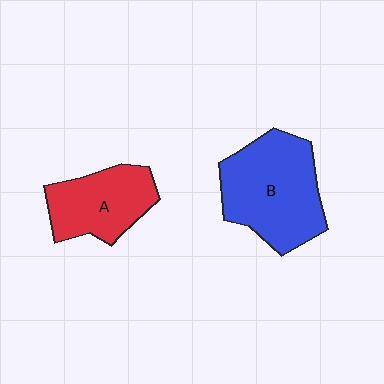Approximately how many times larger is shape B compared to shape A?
Approximately 1.5 times.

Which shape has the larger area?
Shape B (blue).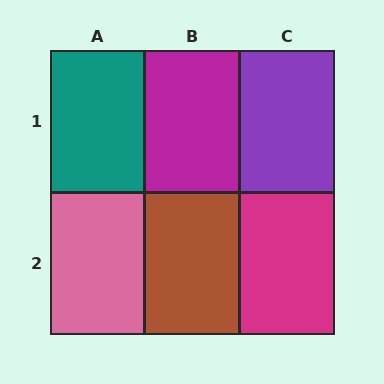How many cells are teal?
1 cell is teal.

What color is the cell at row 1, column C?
Purple.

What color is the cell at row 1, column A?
Teal.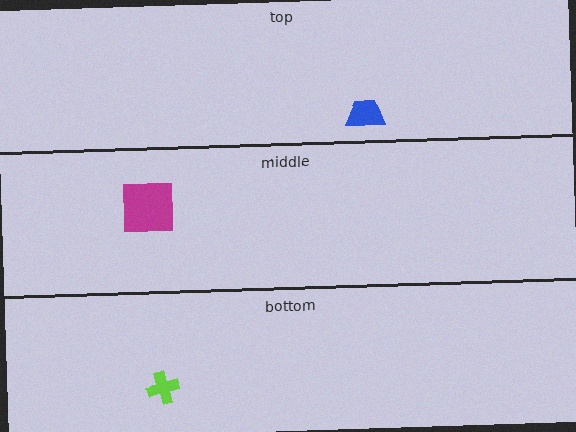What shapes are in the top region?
The blue trapezoid.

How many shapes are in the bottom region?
1.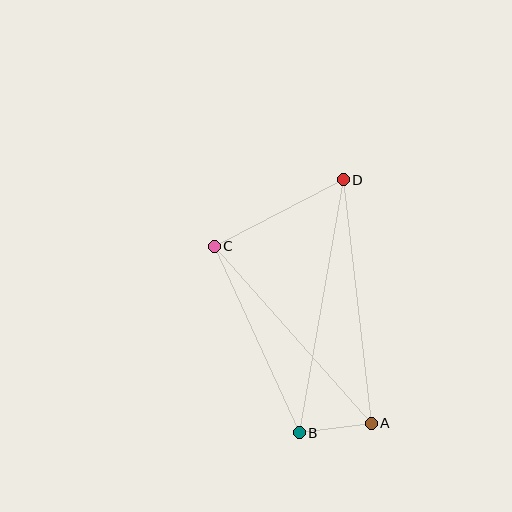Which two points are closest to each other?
Points A and B are closest to each other.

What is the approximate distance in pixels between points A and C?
The distance between A and C is approximately 236 pixels.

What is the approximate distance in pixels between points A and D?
The distance between A and D is approximately 245 pixels.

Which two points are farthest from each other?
Points B and D are farthest from each other.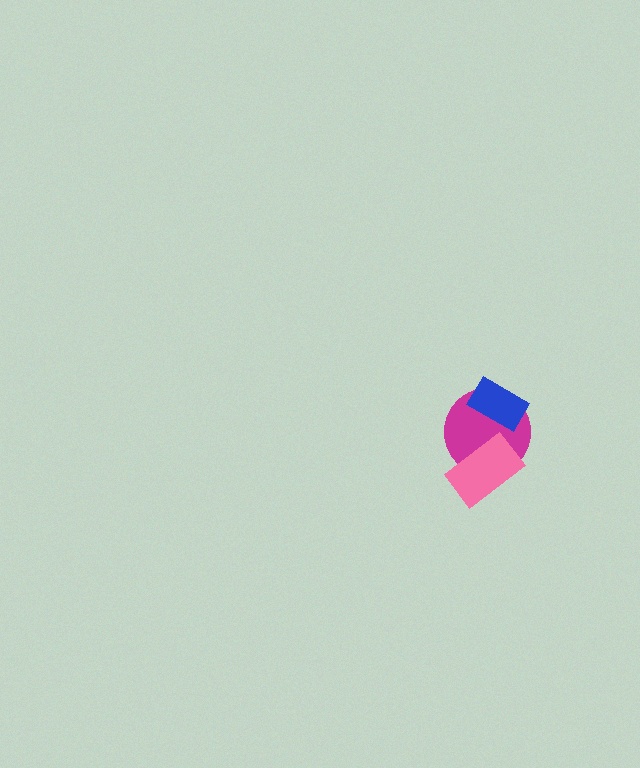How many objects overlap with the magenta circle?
2 objects overlap with the magenta circle.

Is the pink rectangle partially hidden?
No, no other shape covers it.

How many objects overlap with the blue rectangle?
1 object overlaps with the blue rectangle.